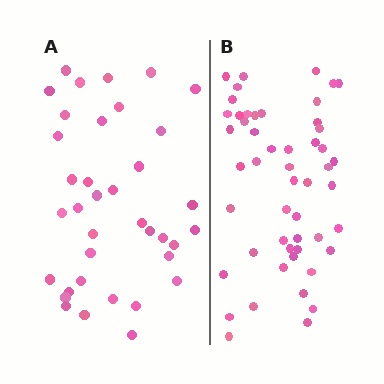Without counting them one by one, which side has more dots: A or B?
Region B (the right region) has more dots.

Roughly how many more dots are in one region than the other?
Region B has approximately 15 more dots than region A.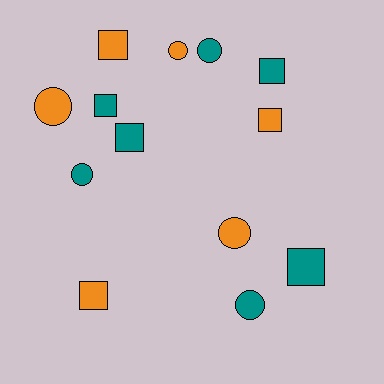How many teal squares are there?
There are 4 teal squares.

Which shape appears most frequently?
Square, with 7 objects.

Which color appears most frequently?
Teal, with 7 objects.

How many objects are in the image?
There are 13 objects.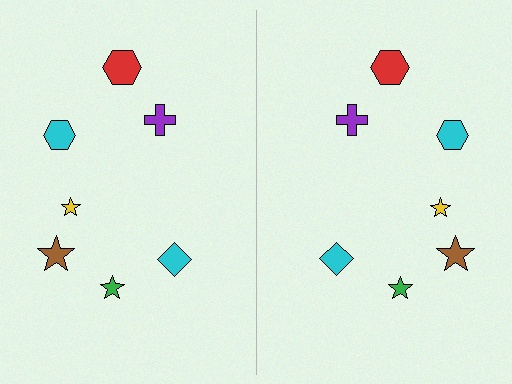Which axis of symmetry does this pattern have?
The pattern has a vertical axis of symmetry running through the center of the image.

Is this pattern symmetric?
Yes, this pattern has bilateral (reflection) symmetry.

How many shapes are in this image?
There are 14 shapes in this image.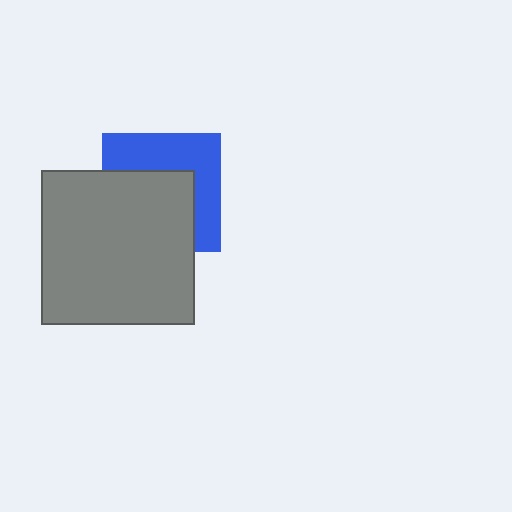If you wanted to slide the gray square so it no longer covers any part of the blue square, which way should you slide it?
Slide it toward the lower-left — that is the most direct way to separate the two shapes.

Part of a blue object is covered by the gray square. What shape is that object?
It is a square.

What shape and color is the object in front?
The object in front is a gray square.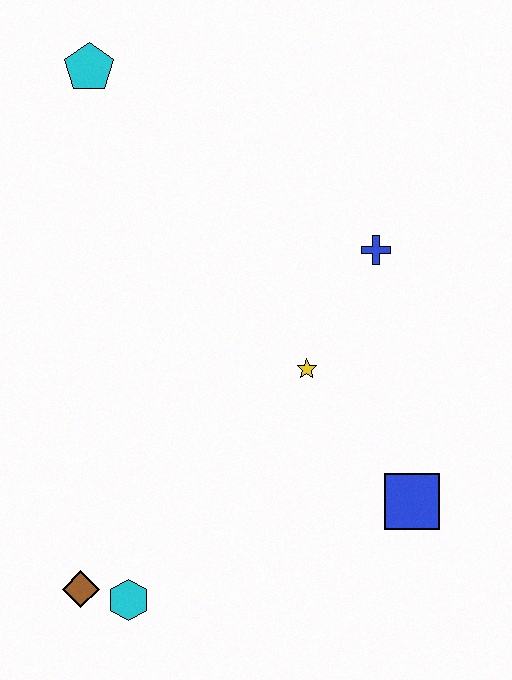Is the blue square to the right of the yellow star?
Yes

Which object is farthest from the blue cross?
The brown diamond is farthest from the blue cross.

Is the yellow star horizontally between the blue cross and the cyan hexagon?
Yes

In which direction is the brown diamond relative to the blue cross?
The brown diamond is below the blue cross.